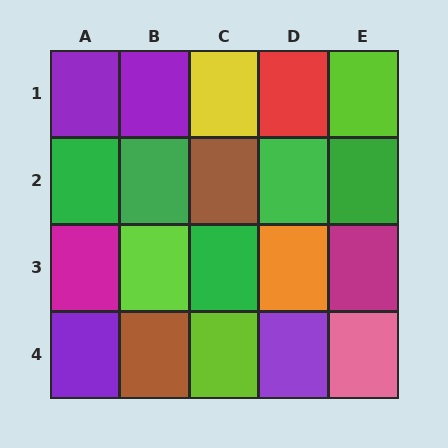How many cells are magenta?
2 cells are magenta.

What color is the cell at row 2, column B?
Green.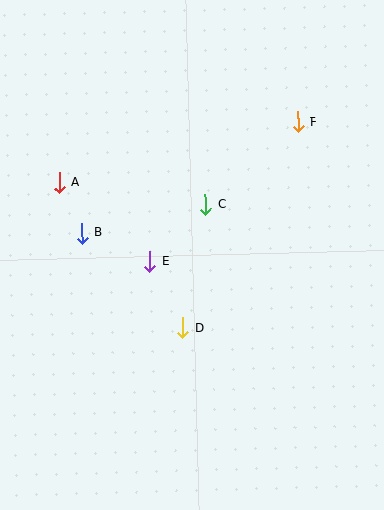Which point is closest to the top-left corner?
Point A is closest to the top-left corner.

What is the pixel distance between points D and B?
The distance between D and B is 138 pixels.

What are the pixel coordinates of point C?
Point C is at (205, 204).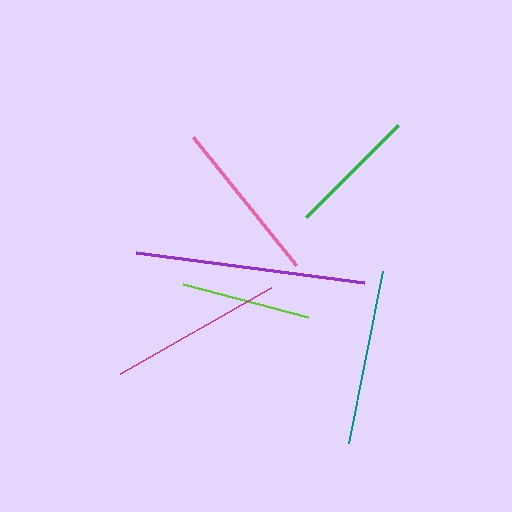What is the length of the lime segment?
The lime segment is approximately 129 pixels long.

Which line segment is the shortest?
The lime line is the shortest at approximately 129 pixels.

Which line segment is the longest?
The purple line is the longest at approximately 231 pixels.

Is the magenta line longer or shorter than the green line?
The magenta line is longer than the green line.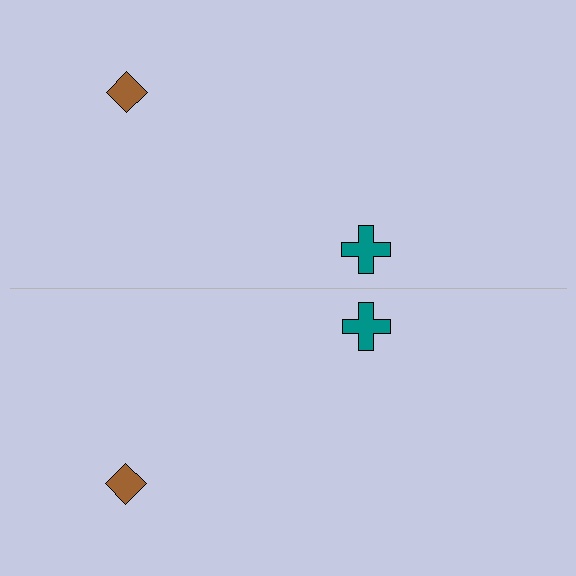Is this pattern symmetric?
Yes, this pattern has bilateral (reflection) symmetry.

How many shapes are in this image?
There are 4 shapes in this image.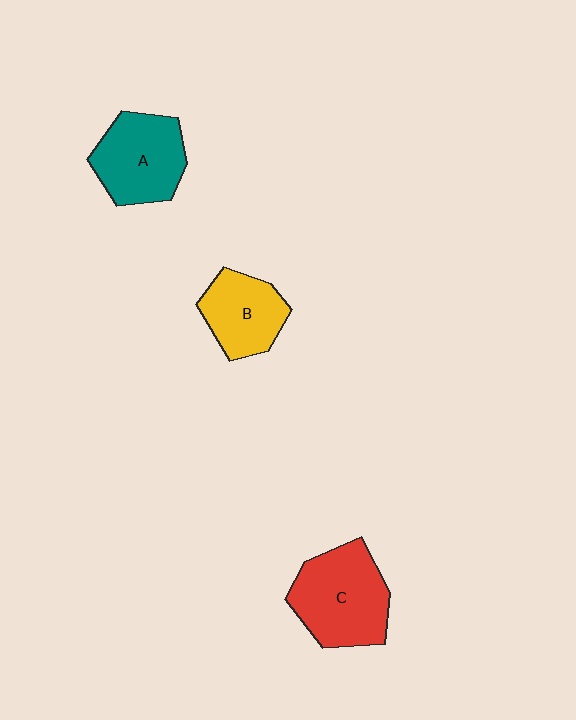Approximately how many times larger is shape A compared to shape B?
Approximately 1.2 times.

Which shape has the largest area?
Shape C (red).